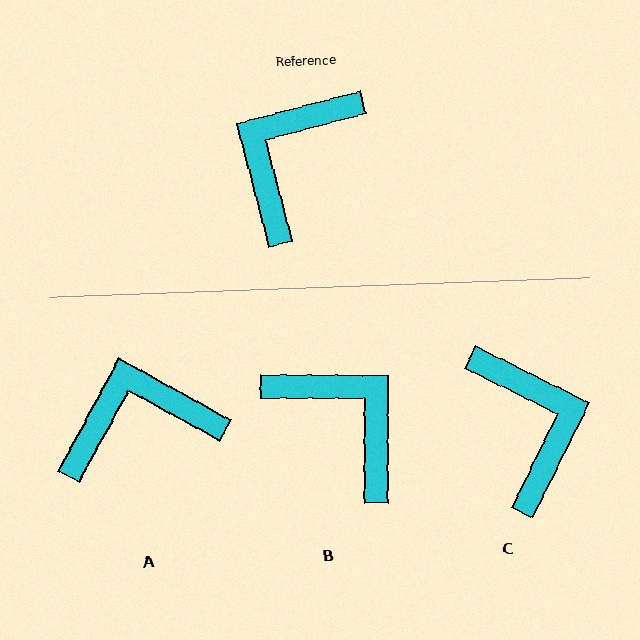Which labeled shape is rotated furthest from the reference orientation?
C, about 131 degrees away.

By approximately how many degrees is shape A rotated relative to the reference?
Approximately 43 degrees clockwise.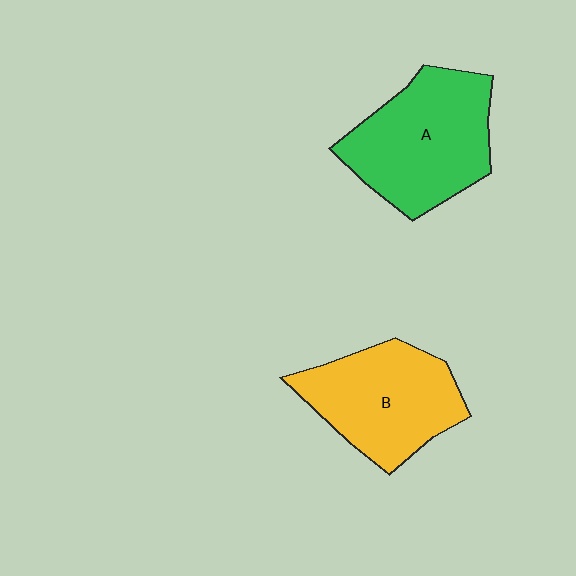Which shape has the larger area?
Shape A (green).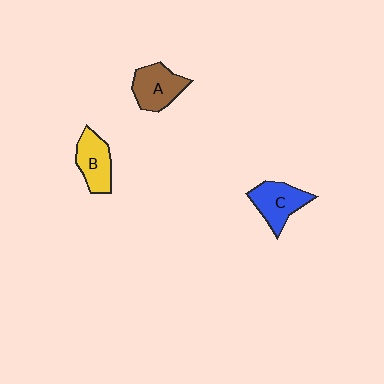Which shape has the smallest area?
Shape B (yellow).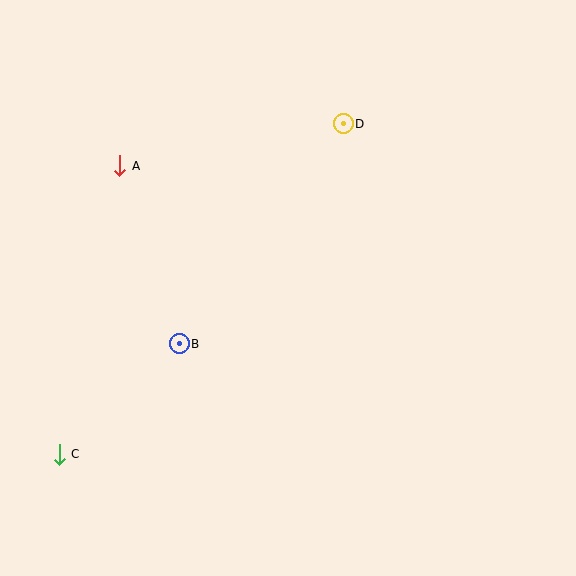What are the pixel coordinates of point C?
Point C is at (59, 454).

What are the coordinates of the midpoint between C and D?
The midpoint between C and D is at (201, 289).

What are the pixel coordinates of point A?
Point A is at (120, 166).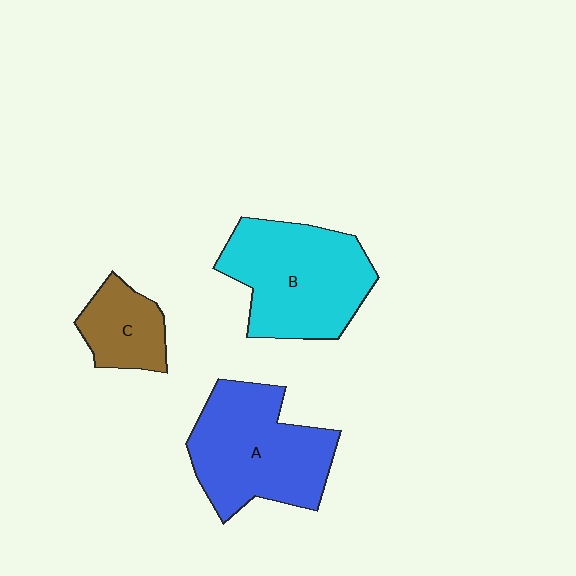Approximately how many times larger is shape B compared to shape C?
Approximately 2.3 times.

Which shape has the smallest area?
Shape C (brown).